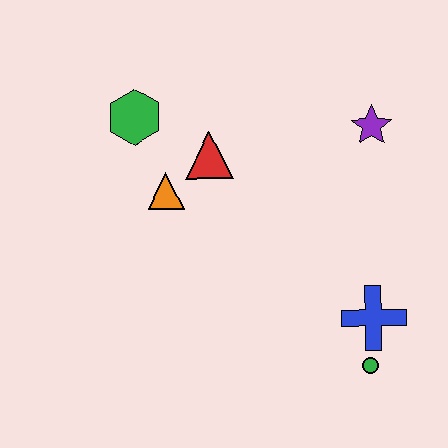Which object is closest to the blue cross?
The green circle is closest to the blue cross.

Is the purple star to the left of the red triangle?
No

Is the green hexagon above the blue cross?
Yes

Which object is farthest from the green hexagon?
The green circle is farthest from the green hexagon.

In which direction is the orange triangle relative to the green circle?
The orange triangle is to the left of the green circle.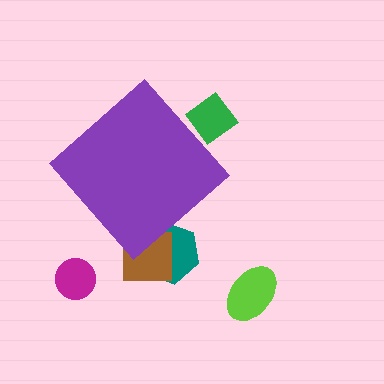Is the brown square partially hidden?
Yes, the brown square is partially hidden behind the purple diamond.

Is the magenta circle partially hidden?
No, the magenta circle is fully visible.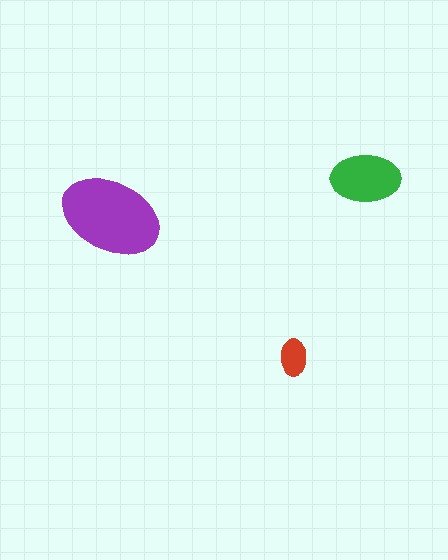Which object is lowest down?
The red ellipse is bottommost.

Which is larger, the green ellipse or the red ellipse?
The green one.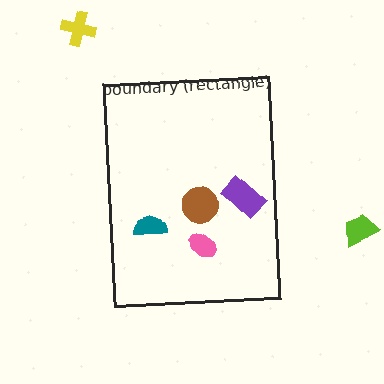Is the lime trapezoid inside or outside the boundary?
Outside.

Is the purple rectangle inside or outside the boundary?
Inside.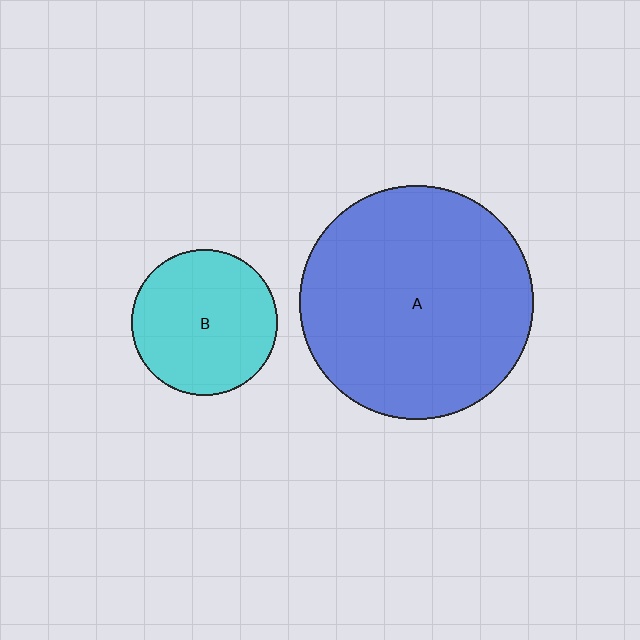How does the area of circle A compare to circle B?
Approximately 2.6 times.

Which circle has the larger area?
Circle A (blue).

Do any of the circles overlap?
No, none of the circles overlap.